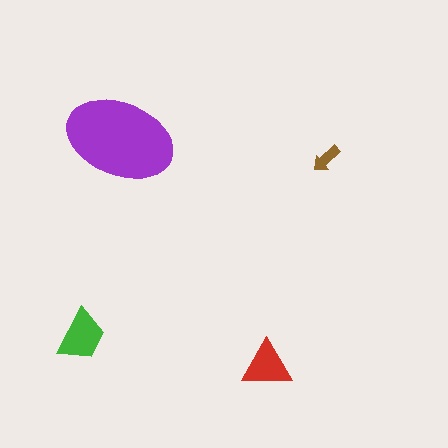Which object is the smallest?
The brown arrow.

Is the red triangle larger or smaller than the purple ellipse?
Smaller.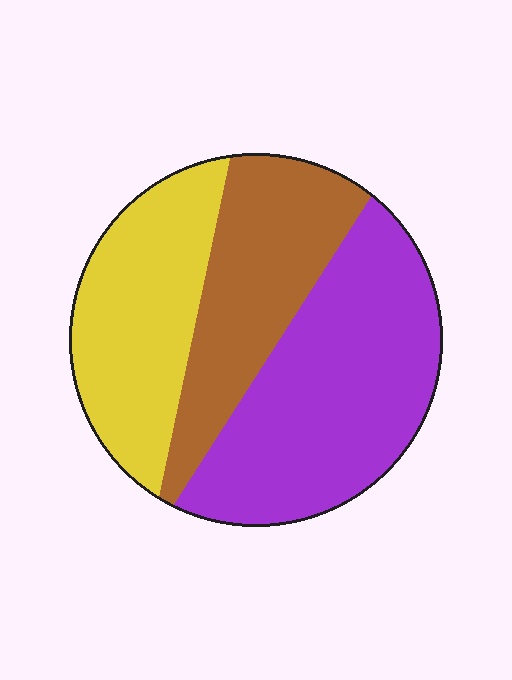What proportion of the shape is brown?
Brown takes up between a sixth and a third of the shape.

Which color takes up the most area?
Purple, at roughly 45%.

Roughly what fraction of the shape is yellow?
Yellow covers around 30% of the shape.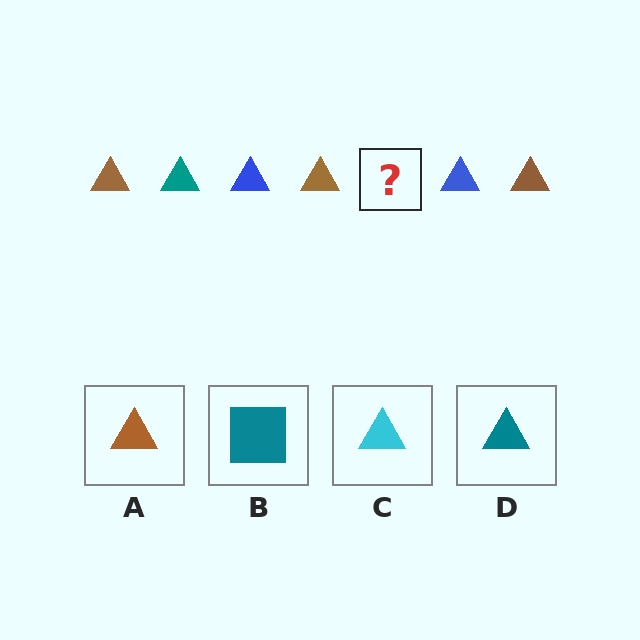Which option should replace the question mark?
Option D.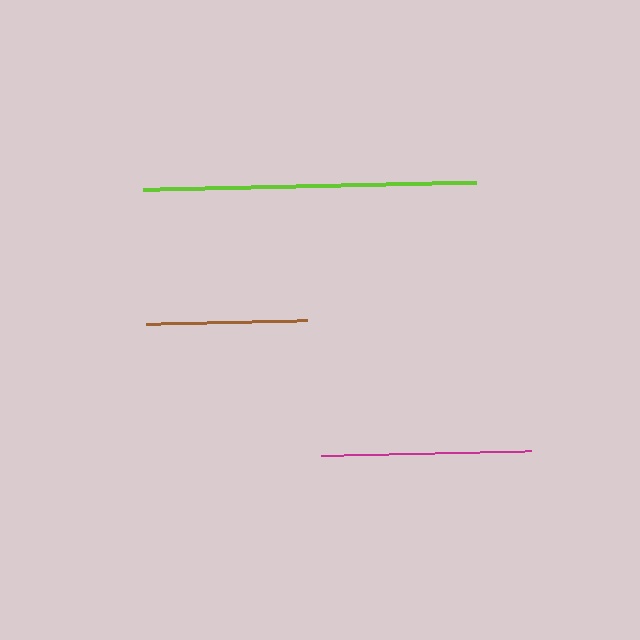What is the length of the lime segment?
The lime segment is approximately 332 pixels long.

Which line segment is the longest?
The lime line is the longest at approximately 332 pixels.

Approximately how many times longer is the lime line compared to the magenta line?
The lime line is approximately 1.6 times the length of the magenta line.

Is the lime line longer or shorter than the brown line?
The lime line is longer than the brown line.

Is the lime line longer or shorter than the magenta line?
The lime line is longer than the magenta line.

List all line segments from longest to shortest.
From longest to shortest: lime, magenta, brown.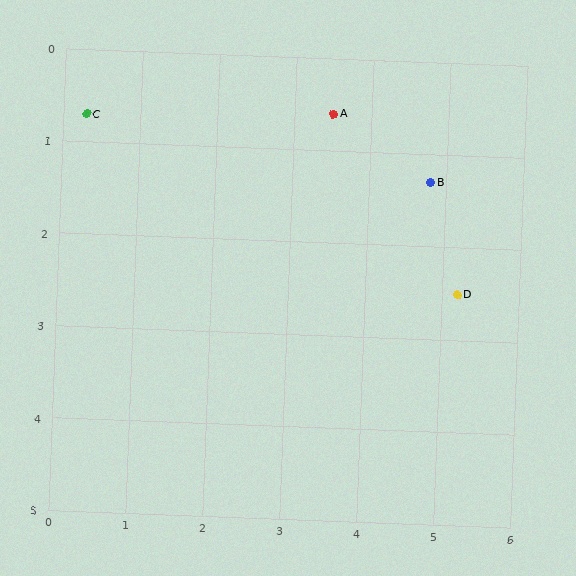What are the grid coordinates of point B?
Point B is at approximately (4.8, 1.3).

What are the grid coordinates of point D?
Point D is at approximately (5.2, 2.5).